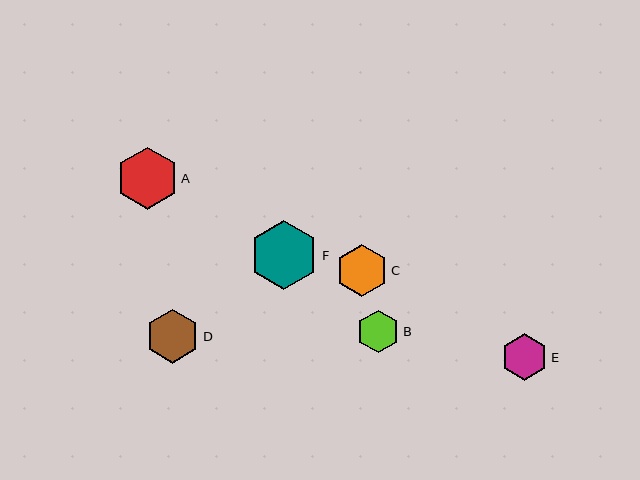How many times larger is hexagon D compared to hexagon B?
Hexagon D is approximately 1.3 times the size of hexagon B.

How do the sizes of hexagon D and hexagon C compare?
Hexagon D and hexagon C are approximately the same size.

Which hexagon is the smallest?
Hexagon B is the smallest with a size of approximately 43 pixels.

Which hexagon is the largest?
Hexagon F is the largest with a size of approximately 69 pixels.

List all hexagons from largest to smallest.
From largest to smallest: F, A, D, C, E, B.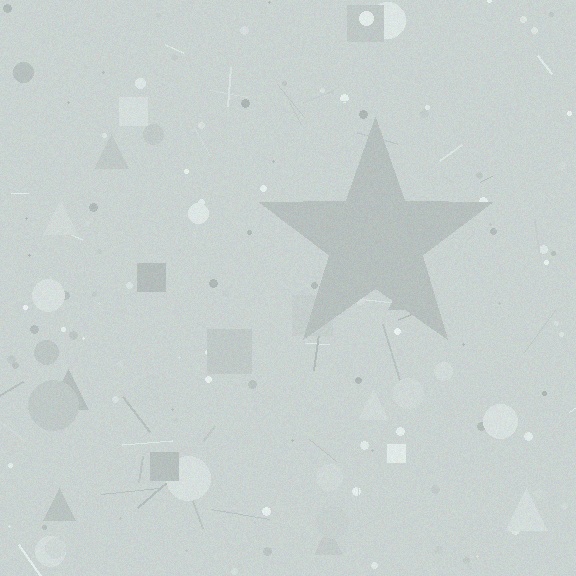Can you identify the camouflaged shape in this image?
The camouflaged shape is a star.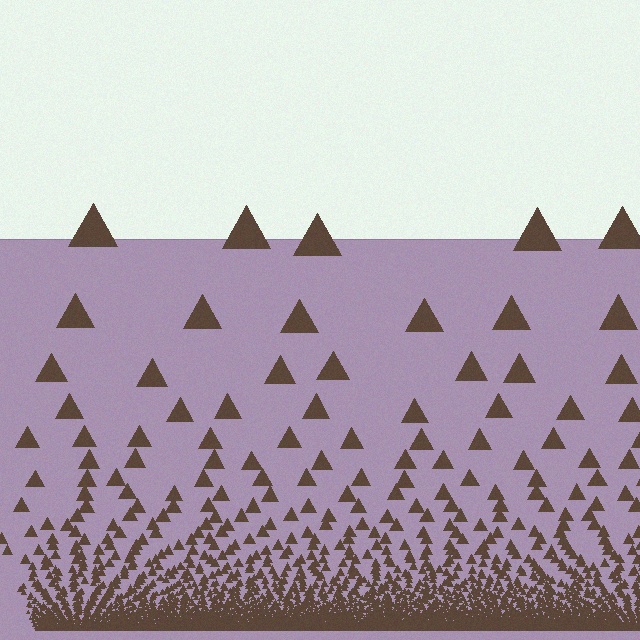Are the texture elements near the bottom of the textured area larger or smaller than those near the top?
Smaller. The gradient is inverted — elements near the bottom are smaller and denser.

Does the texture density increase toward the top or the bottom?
Density increases toward the bottom.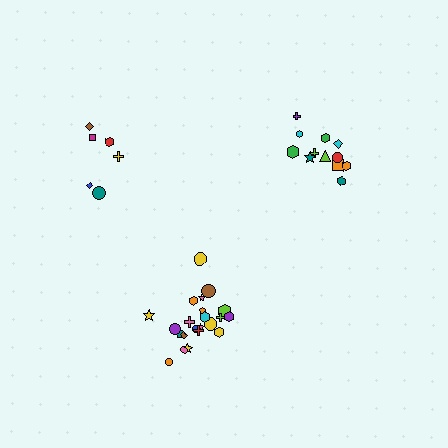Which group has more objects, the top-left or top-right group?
The top-right group.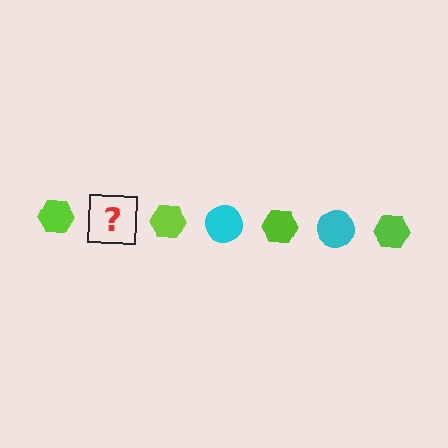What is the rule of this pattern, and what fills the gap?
The rule is that the pattern alternates between lime hexagon and cyan circle. The gap should be filled with a cyan circle.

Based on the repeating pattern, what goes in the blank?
The blank should be a cyan circle.